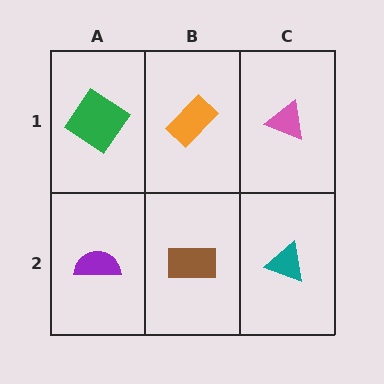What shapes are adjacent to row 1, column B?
A brown rectangle (row 2, column B), a green diamond (row 1, column A), a pink triangle (row 1, column C).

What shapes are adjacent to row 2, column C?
A pink triangle (row 1, column C), a brown rectangle (row 2, column B).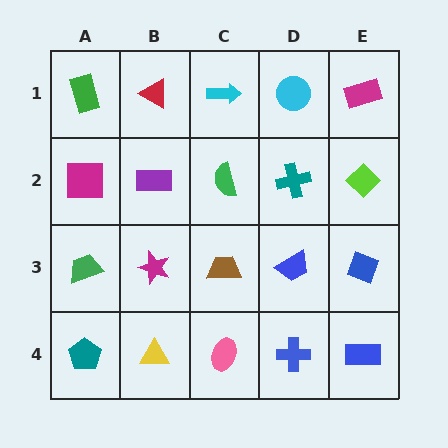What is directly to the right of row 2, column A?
A purple rectangle.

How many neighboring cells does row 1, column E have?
2.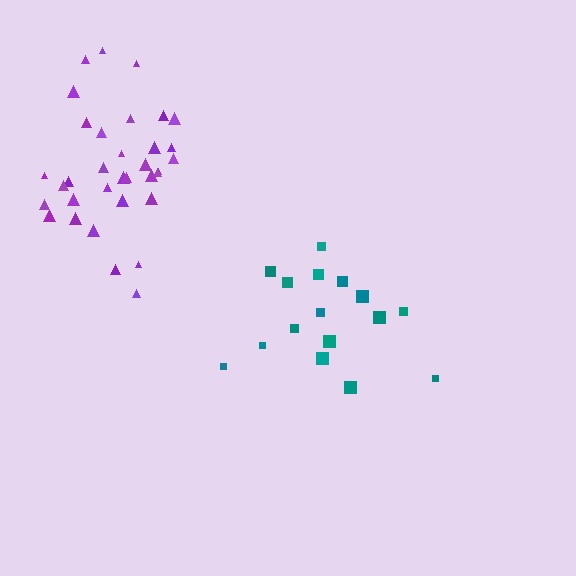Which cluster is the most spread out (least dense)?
Teal.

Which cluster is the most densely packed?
Purple.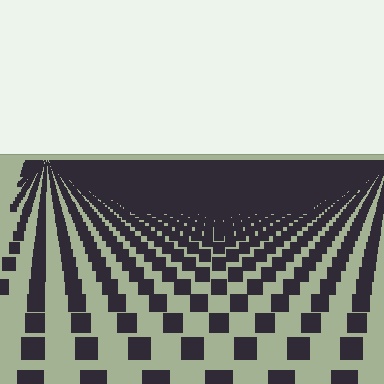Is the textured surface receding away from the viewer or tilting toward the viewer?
The surface is receding away from the viewer. Texture elements get smaller and denser toward the top.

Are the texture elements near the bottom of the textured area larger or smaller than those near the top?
Larger. Near the bottom, elements are closer to the viewer and appear at a bigger on-screen size.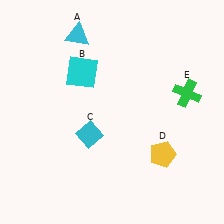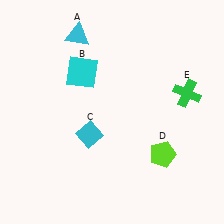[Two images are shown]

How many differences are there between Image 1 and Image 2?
There is 1 difference between the two images.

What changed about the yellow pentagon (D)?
In Image 1, D is yellow. In Image 2, it changed to lime.